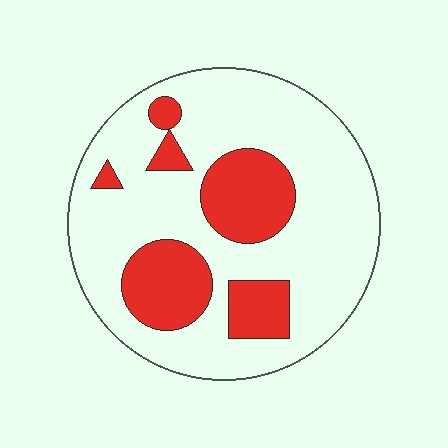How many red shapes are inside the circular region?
6.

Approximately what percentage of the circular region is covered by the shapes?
Approximately 25%.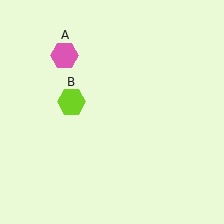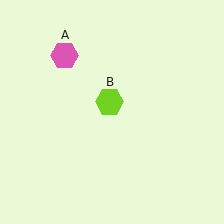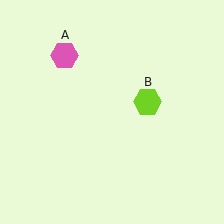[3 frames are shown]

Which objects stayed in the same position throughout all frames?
Pink hexagon (object A) remained stationary.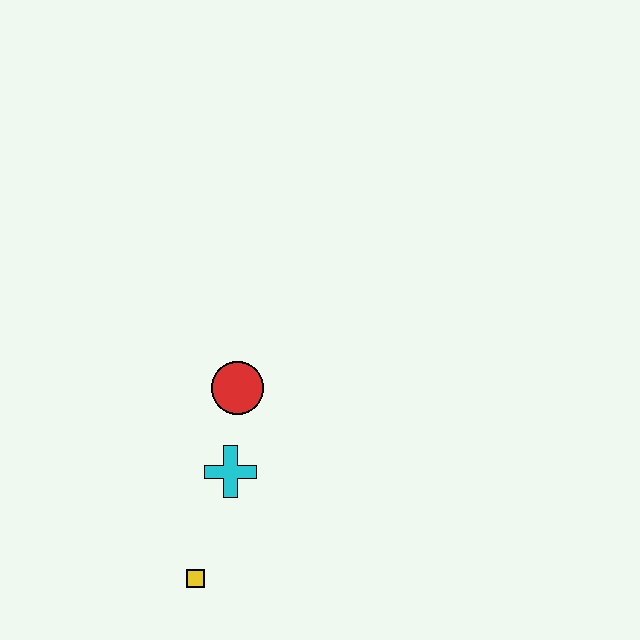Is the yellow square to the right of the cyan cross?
No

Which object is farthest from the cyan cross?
The yellow square is farthest from the cyan cross.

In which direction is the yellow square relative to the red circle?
The yellow square is below the red circle.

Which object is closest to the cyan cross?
The red circle is closest to the cyan cross.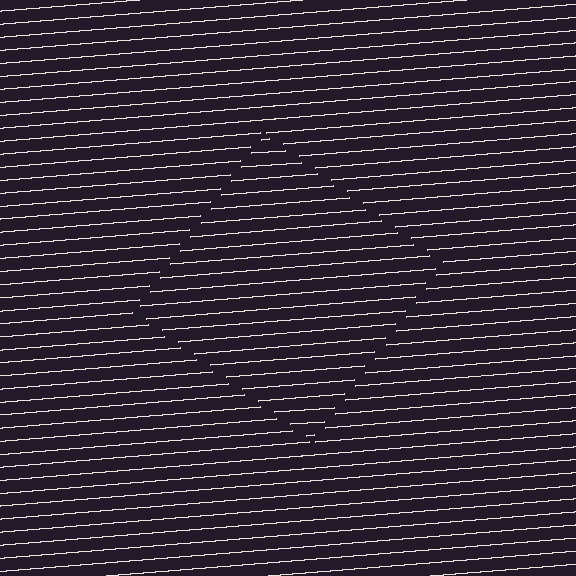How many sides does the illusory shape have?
4 sides — the line-ends trace a square.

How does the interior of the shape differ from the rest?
The interior of the shape contains the same grating, shifted by half a period — the contour is defined by the phase discontinuity where line-ends from the inner and outer gratings abut.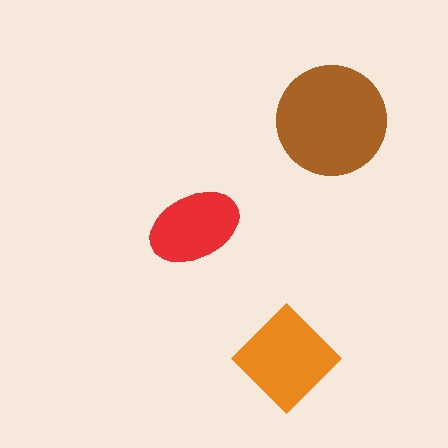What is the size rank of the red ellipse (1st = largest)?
3rd.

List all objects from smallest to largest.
The red ellipse, the orange diamond, the brown circle.